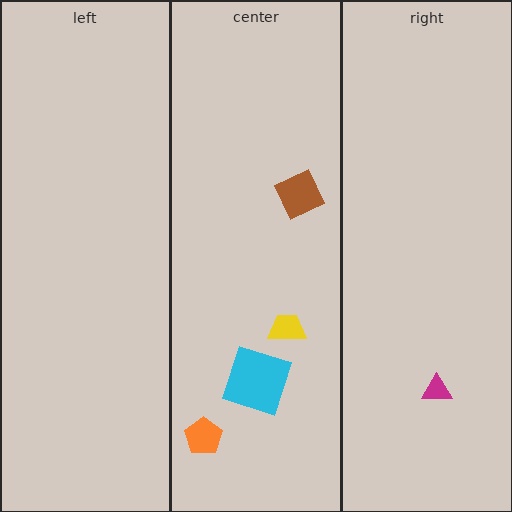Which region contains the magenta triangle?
The right region.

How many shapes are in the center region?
4.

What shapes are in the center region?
The yellow trapezoid, the brown diamond, the orange pentagon, the cyan square.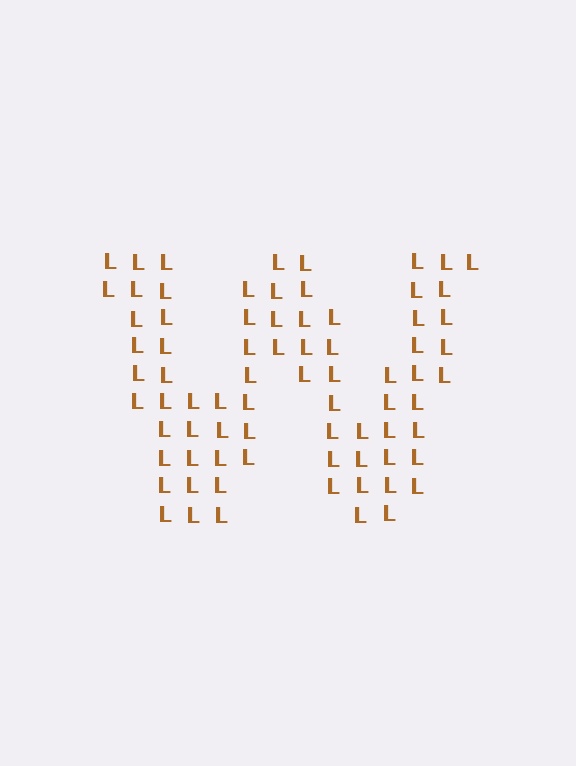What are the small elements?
The small elements are letter L's.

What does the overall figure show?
The overall figure shows the letter W.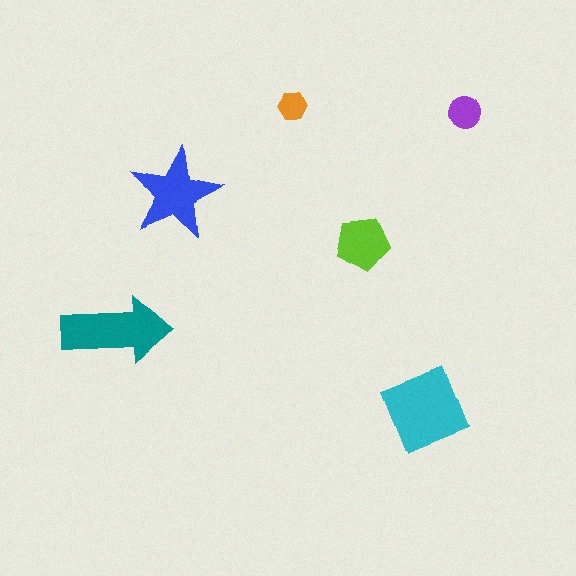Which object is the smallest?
The orange hexagon.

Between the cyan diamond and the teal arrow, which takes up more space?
The cyan diamond.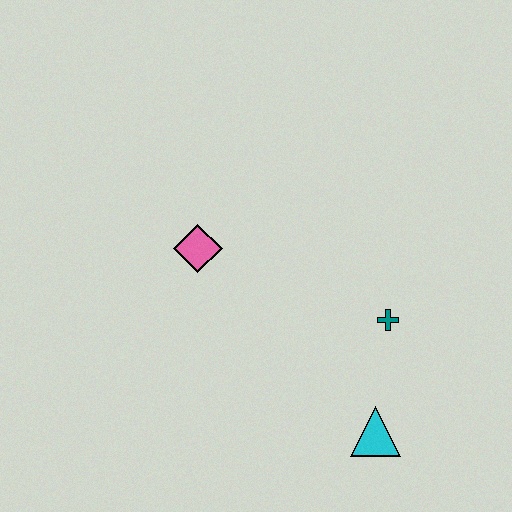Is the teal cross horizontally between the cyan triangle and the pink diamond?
No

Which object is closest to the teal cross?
The cyan triangle is closest to the teal cross.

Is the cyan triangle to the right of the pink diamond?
Yes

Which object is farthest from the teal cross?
The pink diamond is farthest from the teal cross.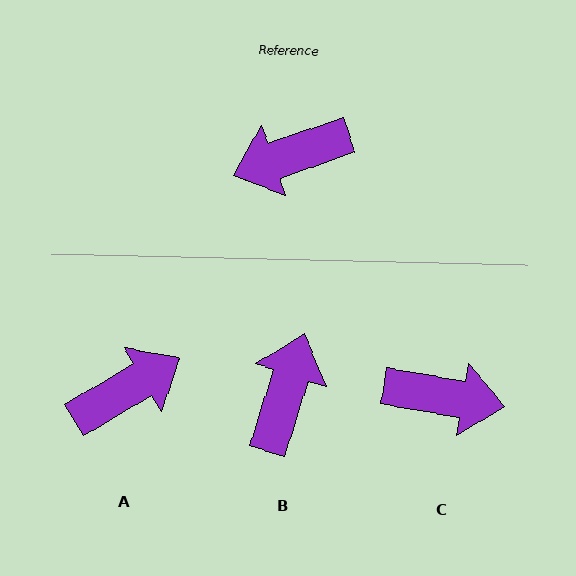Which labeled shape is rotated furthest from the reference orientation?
A, about 169 degrees away.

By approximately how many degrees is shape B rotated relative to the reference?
Approximately 126 degrees clockwise.